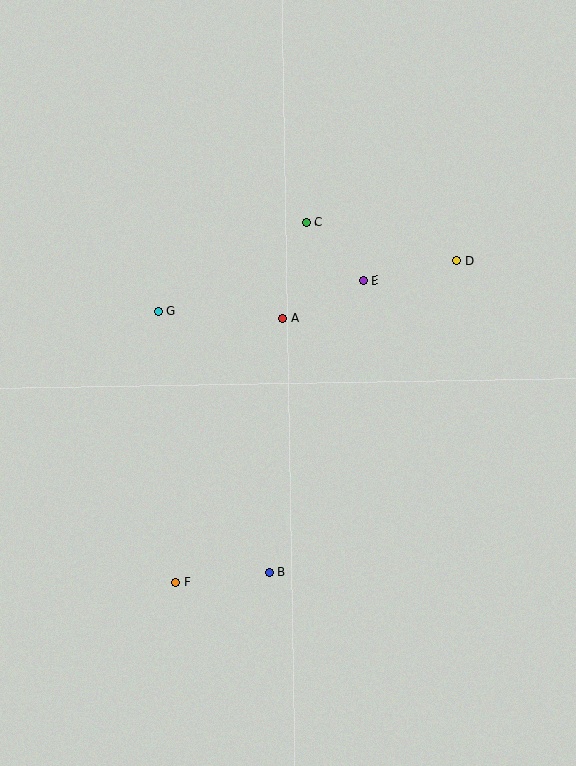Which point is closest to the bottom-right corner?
Point B is closest to the bottom-right corner.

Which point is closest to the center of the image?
Point A at (283, 318) is closest to the center.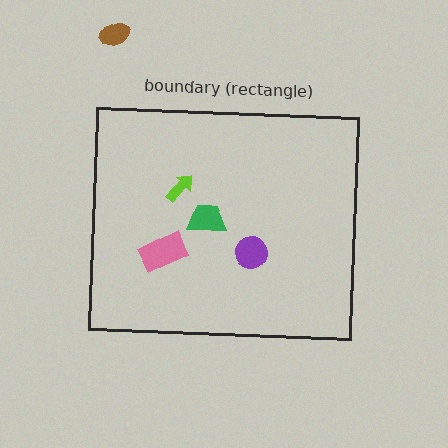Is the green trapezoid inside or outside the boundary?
Inside.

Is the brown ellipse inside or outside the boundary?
Outside.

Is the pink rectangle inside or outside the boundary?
Inside.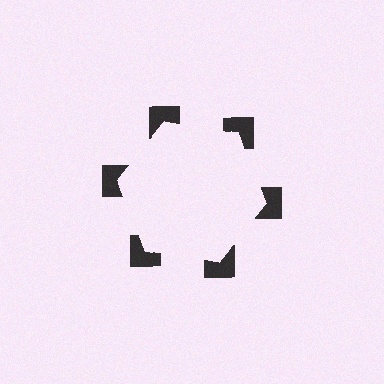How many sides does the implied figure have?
6 sides.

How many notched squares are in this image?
There are 6 — one at each vertex of the illusory hexagon.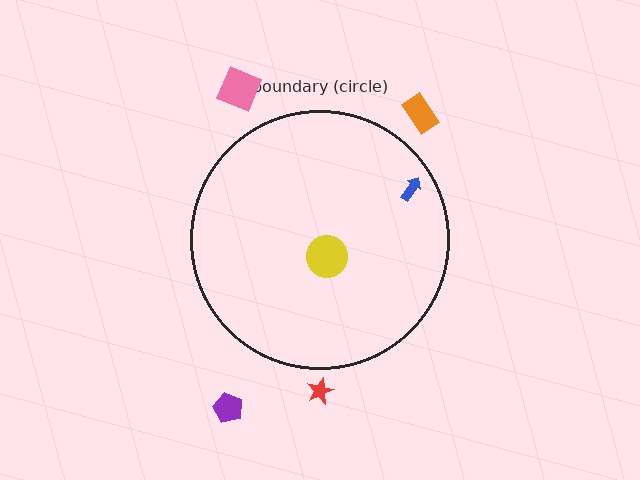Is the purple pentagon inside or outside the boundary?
Outside.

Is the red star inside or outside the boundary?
Outside.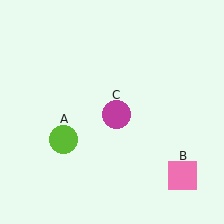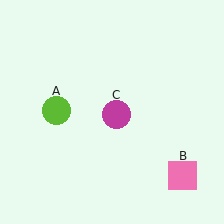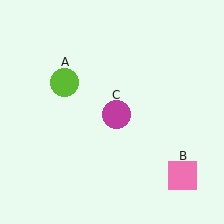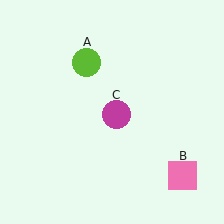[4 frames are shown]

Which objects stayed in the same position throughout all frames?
Pink square (object B) and magenta circle (object C) remained stationary.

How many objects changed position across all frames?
1 object changed position: lime circle (object A).